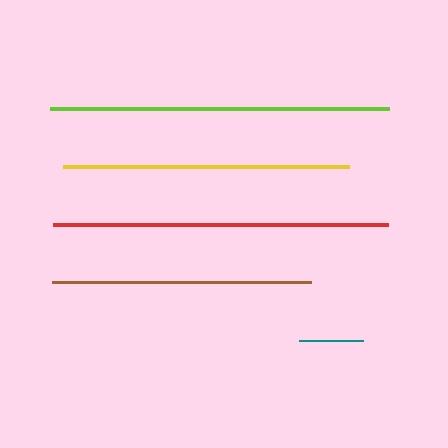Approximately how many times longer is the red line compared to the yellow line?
The red line is approximately 1.2 times the length of the yellow line.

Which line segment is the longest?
The lime line is the longest at approximately 339 pixels.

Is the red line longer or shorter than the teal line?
The red line is longer than the teal line.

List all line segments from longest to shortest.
From longest to shortest: lime, red, yellow, brown, teal.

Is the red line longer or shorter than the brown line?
The red line is longer than the brown line.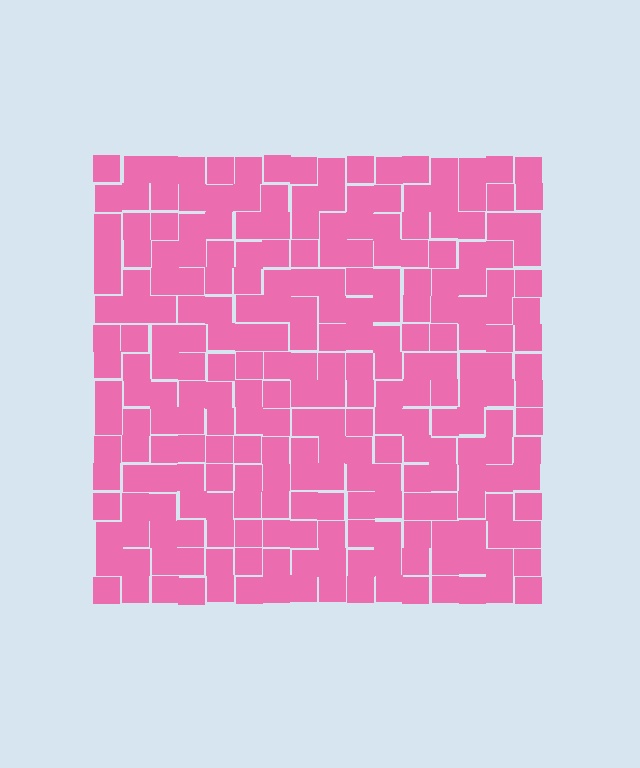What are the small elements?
The small elements are squares.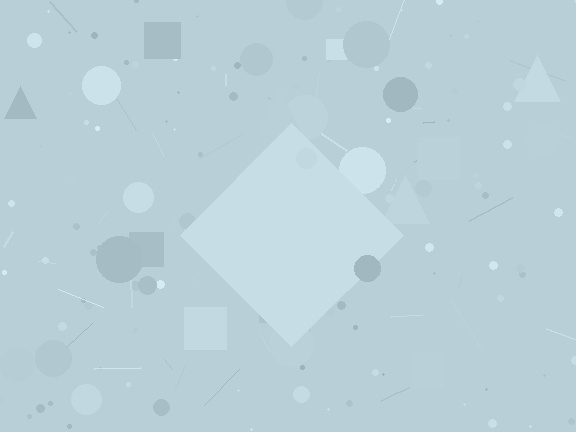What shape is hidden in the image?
A diamond is hidden in the image.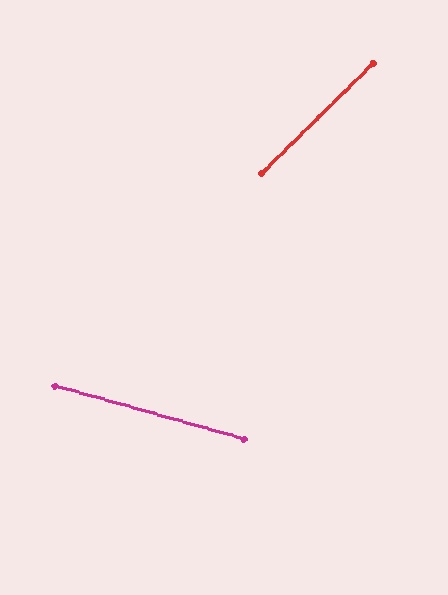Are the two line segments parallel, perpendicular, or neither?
Neither parallel nor perpendicular — they differ by about 60°.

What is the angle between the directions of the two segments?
Approximately 60 degrees.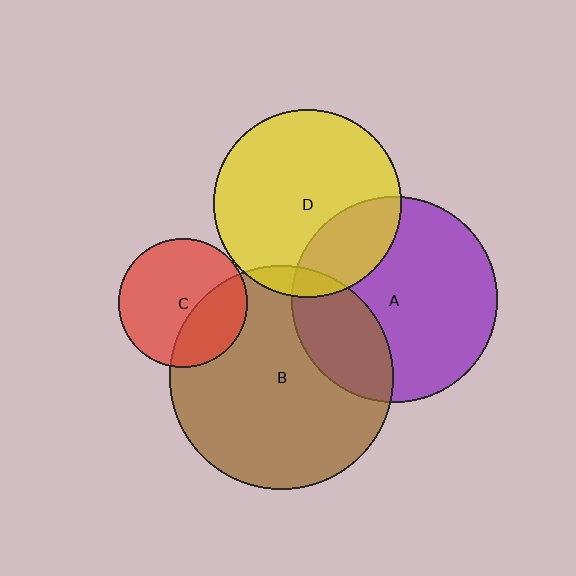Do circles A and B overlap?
Yes.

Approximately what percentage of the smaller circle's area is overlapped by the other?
Approximately 25%.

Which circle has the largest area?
Circle B (brown).